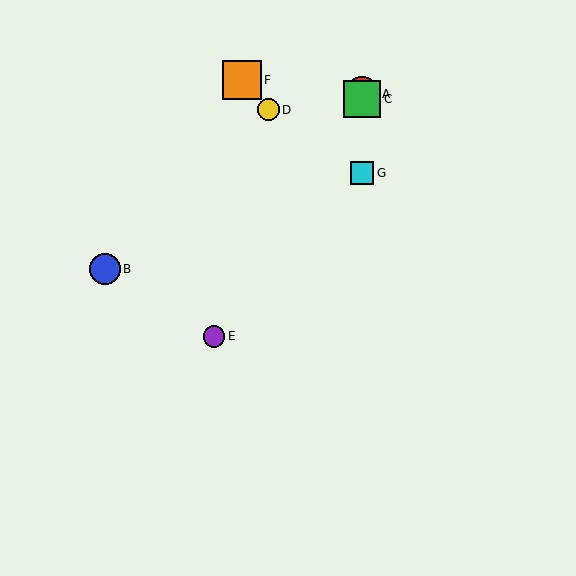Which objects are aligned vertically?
Objects A, C, G are aligned vertically.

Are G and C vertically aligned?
Yes, both are at x≈362.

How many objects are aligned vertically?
3 objects (A, C, G) are aligned vertically.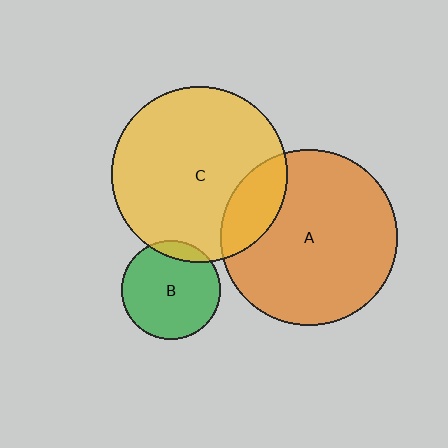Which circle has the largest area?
Circle A (orange).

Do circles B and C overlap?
Yes.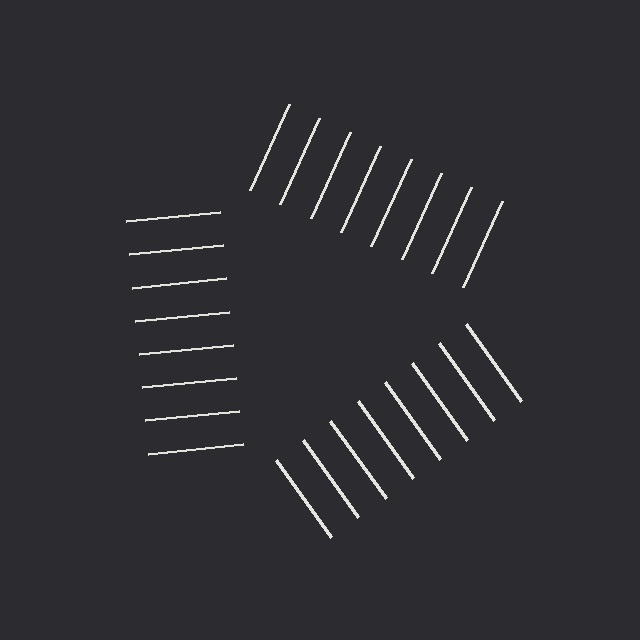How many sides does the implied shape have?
3 sides — the line-ends trace a triangle.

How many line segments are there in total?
24 — 8 along each of the 3 edges.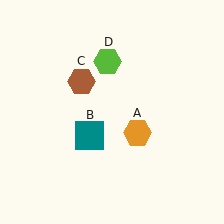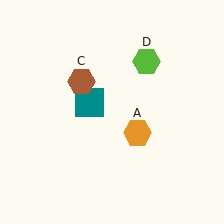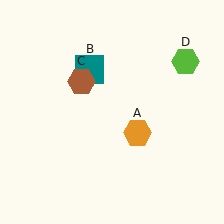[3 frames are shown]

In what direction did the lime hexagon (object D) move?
The lime hexagon (object D) moved right.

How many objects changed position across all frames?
2 objects changed position: teal square (object B), lime hexagon (object D).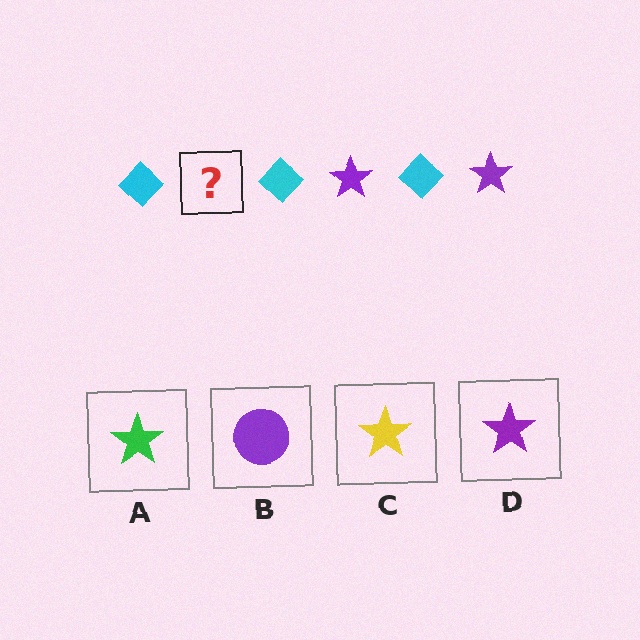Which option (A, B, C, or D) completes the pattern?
D.